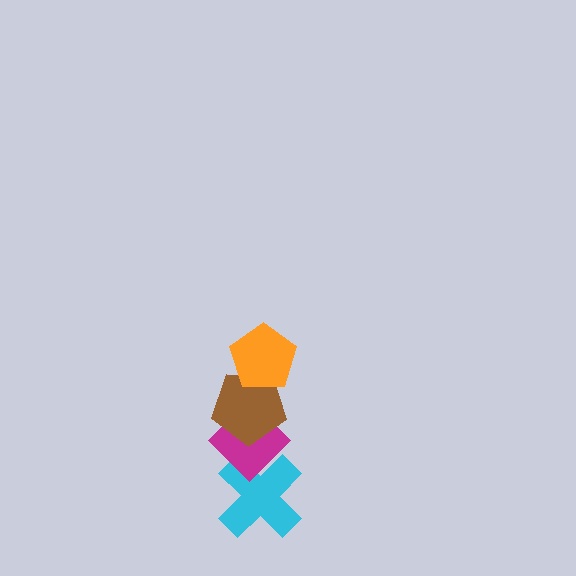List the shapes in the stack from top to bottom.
From top to bottom: the orange pentagon, the brown pentagon, the magenta diamond, the cyan cross.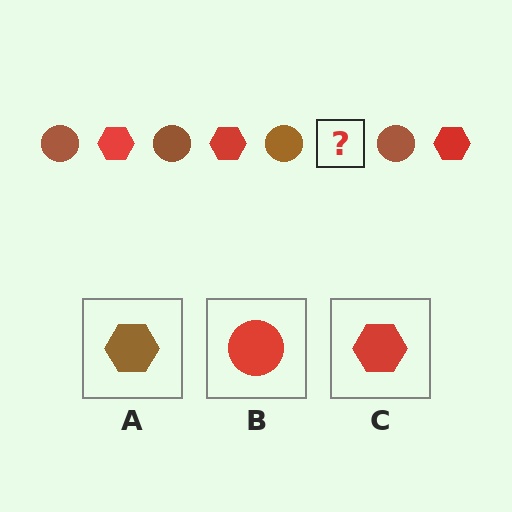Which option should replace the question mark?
Option C.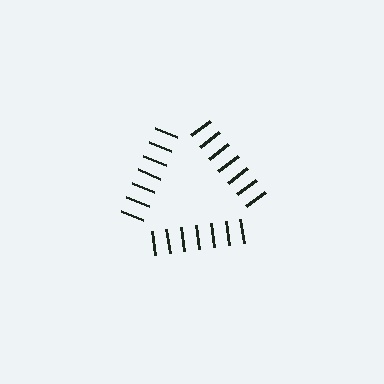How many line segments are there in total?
21 — 7 along each of the 3 edges.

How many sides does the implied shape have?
3 sides — the line-ends trace a triangle.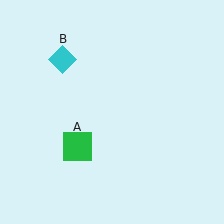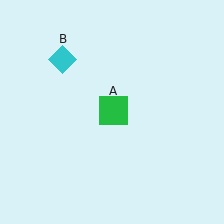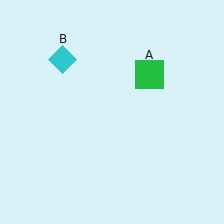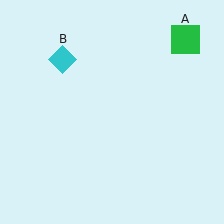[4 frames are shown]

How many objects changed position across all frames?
1 object changed position: green square (object A).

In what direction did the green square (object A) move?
The green square (object A) moved up and to the right.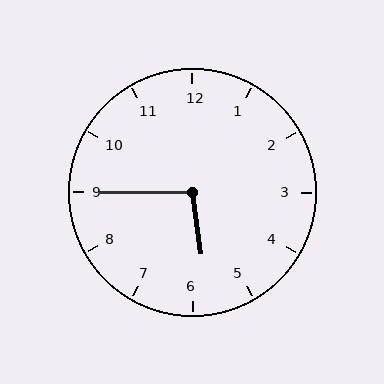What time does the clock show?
5:45.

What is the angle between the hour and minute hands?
Approximately 98 degrees.